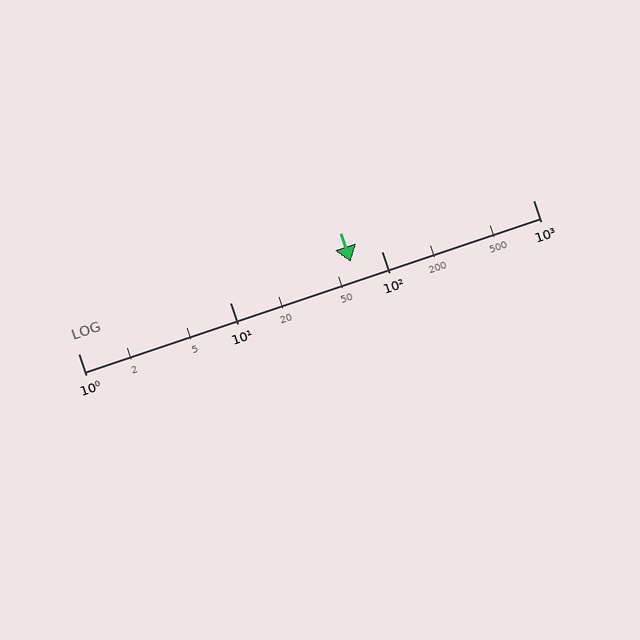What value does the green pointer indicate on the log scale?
The pointer indicates approximately 63.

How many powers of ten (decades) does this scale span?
The scale spans 3 decades, from 1 to 1000.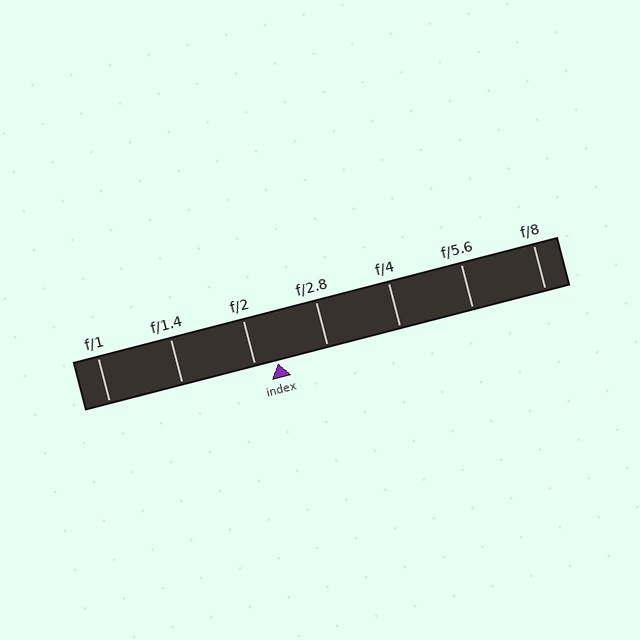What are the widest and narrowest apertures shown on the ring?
The widest aperture shown is f/1 and the narrowest is f/8.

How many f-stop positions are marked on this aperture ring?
There are 7 f-stop positions marked.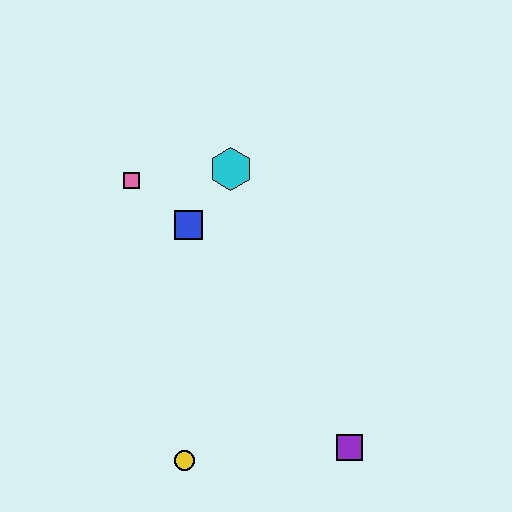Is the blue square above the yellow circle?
Yes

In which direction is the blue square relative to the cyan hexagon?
The blue square is below the cyan hexagon.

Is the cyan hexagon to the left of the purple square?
Yes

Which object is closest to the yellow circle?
The purple square is closest to the yellow circle.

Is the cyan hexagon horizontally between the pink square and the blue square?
No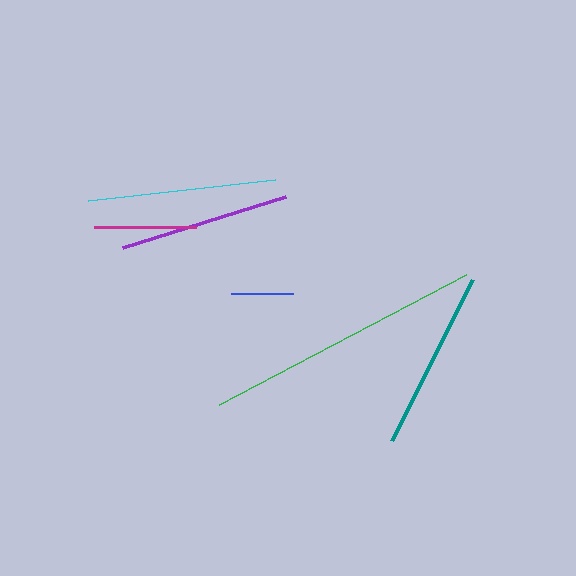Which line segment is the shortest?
The blue line is the shortest at approximately 62 pixels.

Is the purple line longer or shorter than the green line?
The green line is longer than the purple line.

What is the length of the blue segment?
The blue segment is approximately 62 pixels long.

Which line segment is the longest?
The green line is the longest at approximately 279 pixels.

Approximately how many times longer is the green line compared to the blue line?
The green line is approximately 4.5 times the length of the blue line.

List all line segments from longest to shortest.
From longest to shortest: green, cyan, teal, purple, magenta, blue.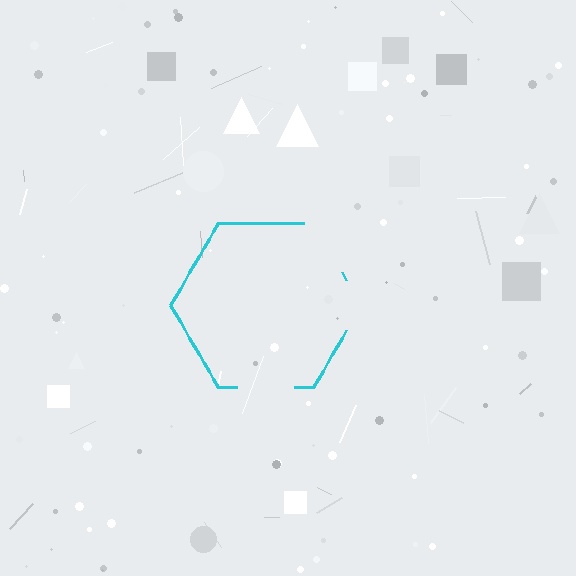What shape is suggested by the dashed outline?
The dashed outline suggests a hexagon.